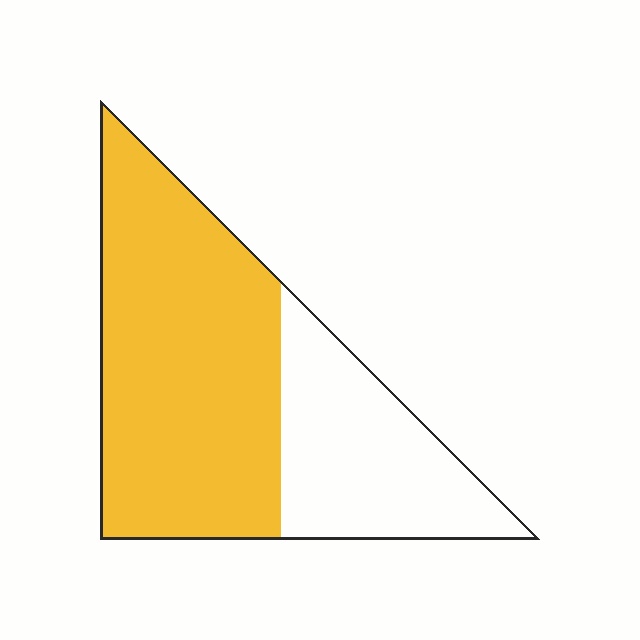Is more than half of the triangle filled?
Yes.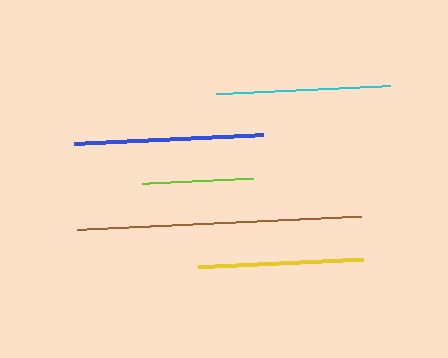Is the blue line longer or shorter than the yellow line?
The blue line is longer than the yellow line.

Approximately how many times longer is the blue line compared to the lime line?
The blue line is approximately 1.7 times the length of the lime line.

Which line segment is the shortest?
The lime line is the shortest at approximately 111 pixels.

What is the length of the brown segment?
The brown segment is approximately 284 pixels long.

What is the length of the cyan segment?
The cyan segment is approximately 174 pixels long.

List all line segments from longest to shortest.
From longest to shortest: brown, blue, cyan, yellow, lime.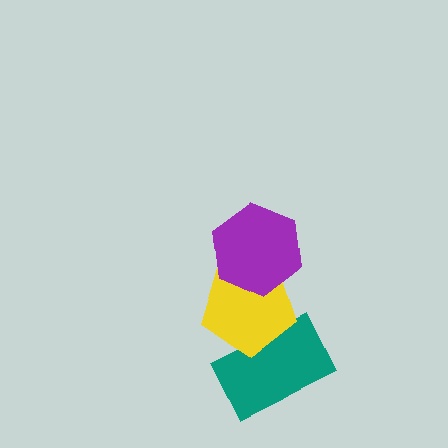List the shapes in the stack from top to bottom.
From top to bottom: the purple hexagon, the yellow pentagon, the teal rectangle.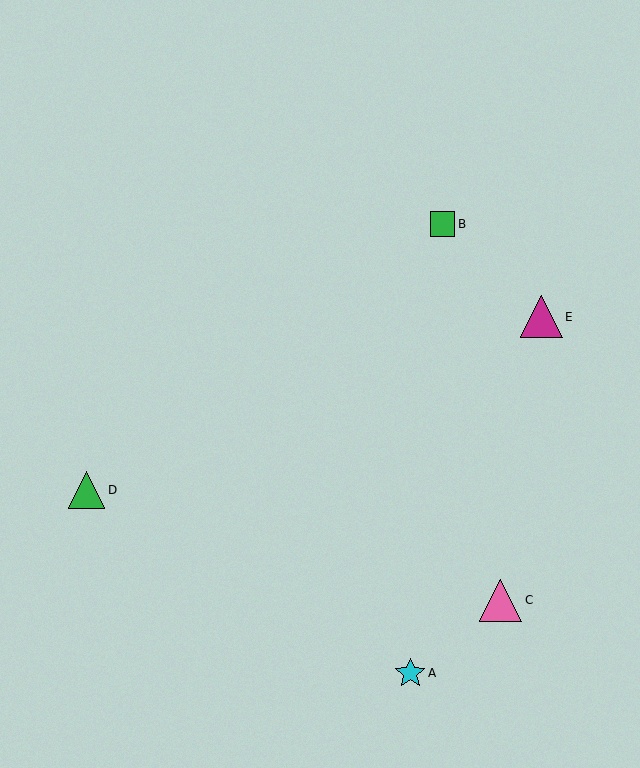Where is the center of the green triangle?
The center of the green triangle is at (86, 490).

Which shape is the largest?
The magenta triangle (labeled E) is the largest.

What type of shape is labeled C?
Shape C is a pink triangle.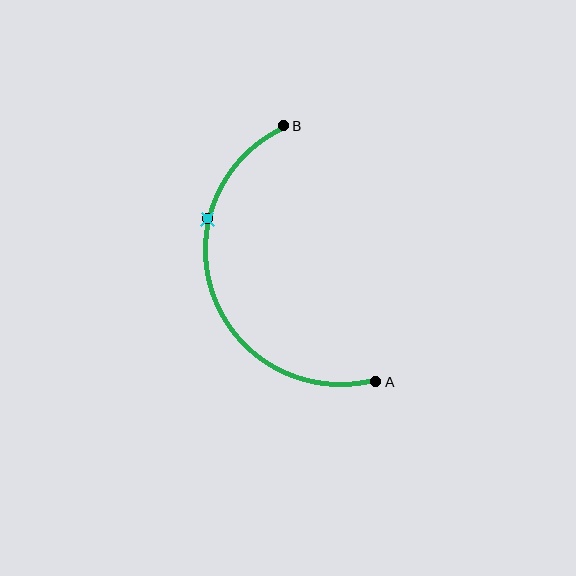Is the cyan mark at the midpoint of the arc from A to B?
No. The cyan mark lies on the arc but is closer to endpoint B. The arc midpoint would be at the point on the curve equidistant along the arc from both A and B.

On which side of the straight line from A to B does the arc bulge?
The arc bulges to the left of the straight line connecting A and B.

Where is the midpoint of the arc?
The arc midpoint is the point on the curve farthest from the straight line joining A and B. It sits to the left of that line.